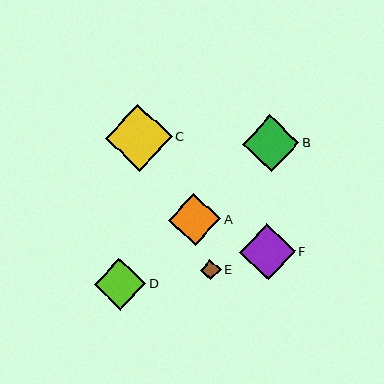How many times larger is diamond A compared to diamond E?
Diamond A is approximately 2.5 times the size of diamond E.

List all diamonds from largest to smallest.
From largest to smallest: C, B, F, A, D, E.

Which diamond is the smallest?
Diamond E is the smallest with a size of approximately 21 pixels.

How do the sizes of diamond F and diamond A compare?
Diamond F and diamond A are approximately the same size.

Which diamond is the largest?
Diamond C is the largest with a size of approximately 66 pixels.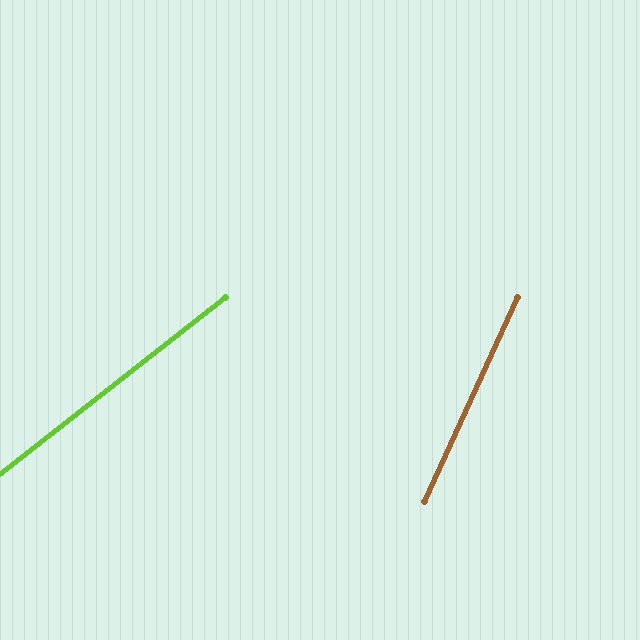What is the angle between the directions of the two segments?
Approximately 27 degrees.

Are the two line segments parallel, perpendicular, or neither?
Neither parallel nor perpendicular — they differ by about 27°.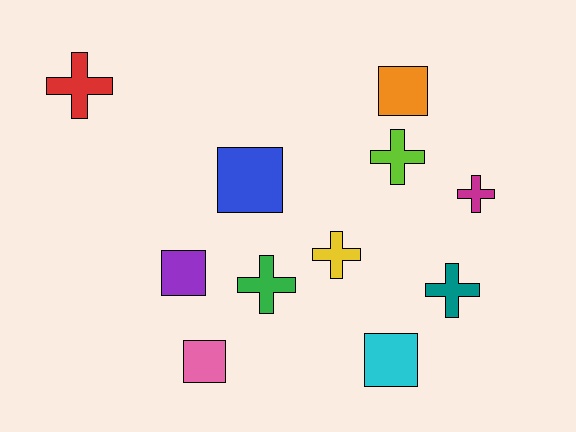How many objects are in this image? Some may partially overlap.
There are 11 objects.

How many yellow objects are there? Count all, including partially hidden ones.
There is 1 yellow object.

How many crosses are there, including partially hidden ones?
There are 6 crosses.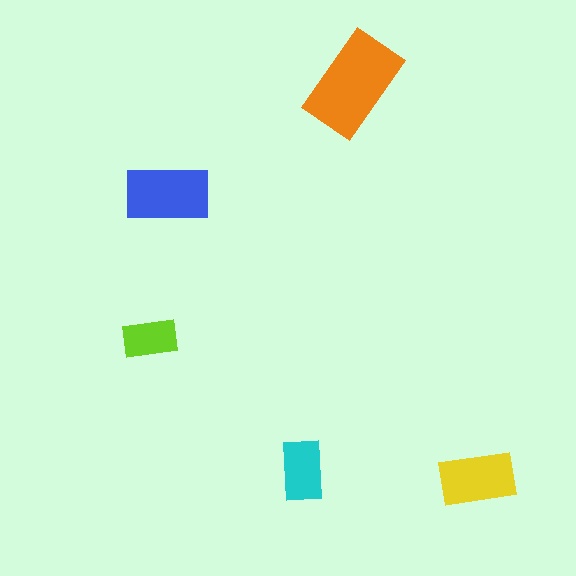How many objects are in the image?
There are 5 objects in the image.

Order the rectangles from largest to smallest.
the orange one, the blue one, the yellow one, the cyan one, the lime one.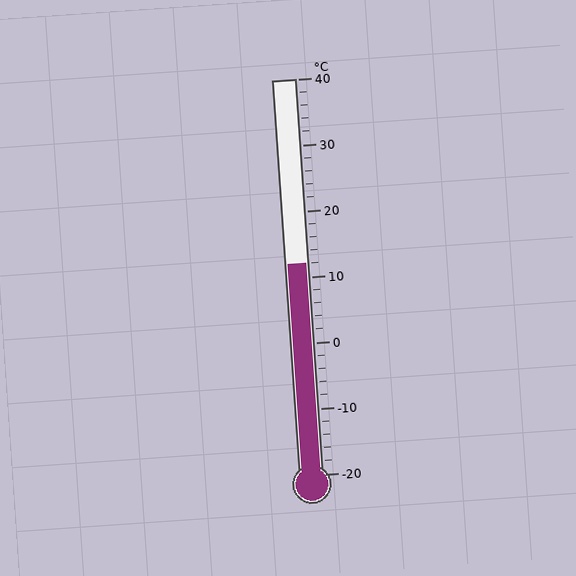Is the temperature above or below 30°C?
The temperature is below 30°C.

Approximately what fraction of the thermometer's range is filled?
The thermometer is filled to approximately 55% of its range.